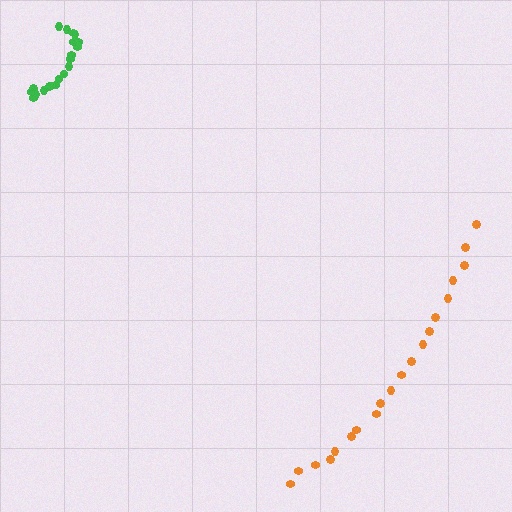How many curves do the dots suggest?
There are 2 distinct paths.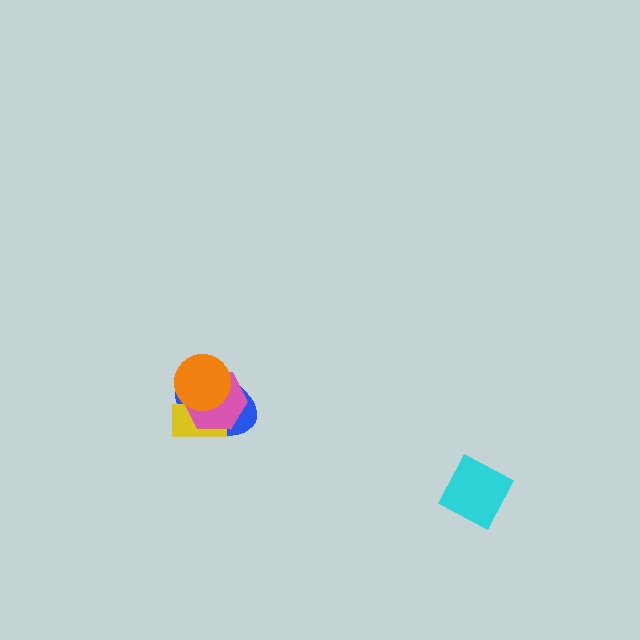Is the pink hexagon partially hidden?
Yes, it is partially covered by another shape.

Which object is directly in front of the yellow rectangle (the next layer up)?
The pink hexagon is directly in front of the yellow rectangle.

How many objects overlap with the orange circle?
3 objects overlap with the orange circle.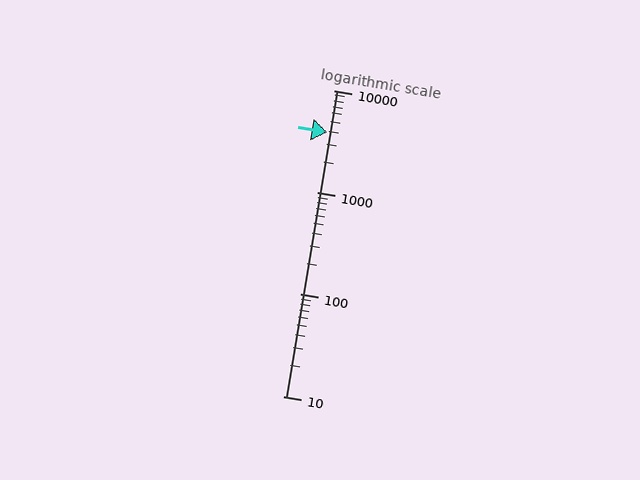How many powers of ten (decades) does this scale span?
The scale spans 3 decades, from 10 to 10000.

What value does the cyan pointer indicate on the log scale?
The pointer indicates approximately 3900.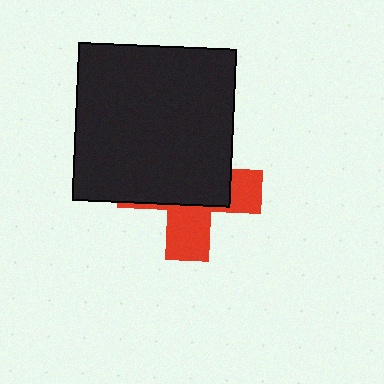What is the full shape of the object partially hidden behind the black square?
The partially hidden object is a red cross.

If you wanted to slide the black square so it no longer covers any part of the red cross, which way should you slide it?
Slide it up — that is the most direct way to separate the two shapes.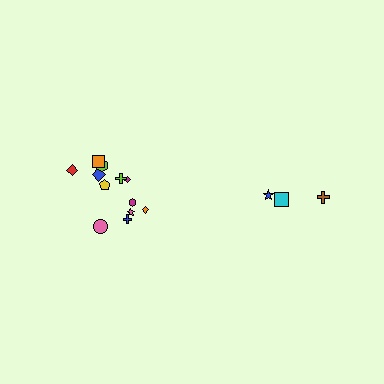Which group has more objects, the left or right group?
The left group.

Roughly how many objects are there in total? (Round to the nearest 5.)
Roughly 15 objects in total.